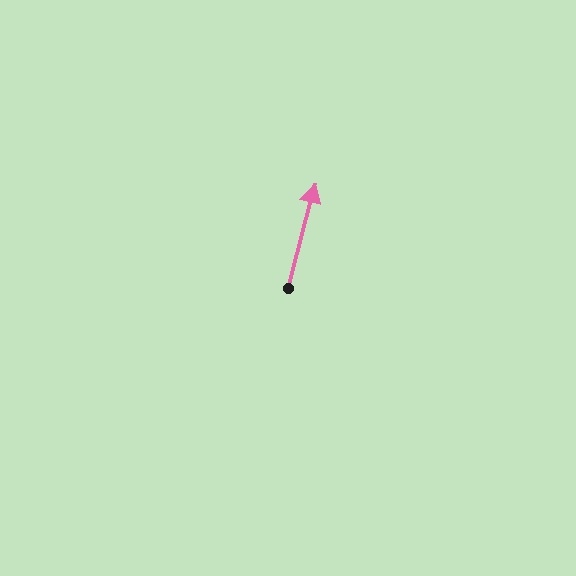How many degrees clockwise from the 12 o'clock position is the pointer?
Approximately 14 degrees.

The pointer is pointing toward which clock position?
Roughly 12 o'clock.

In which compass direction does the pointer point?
North.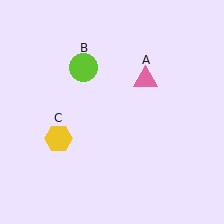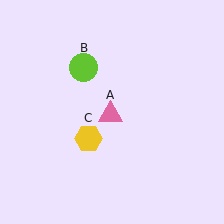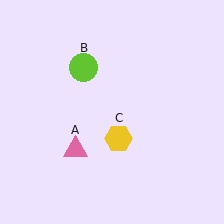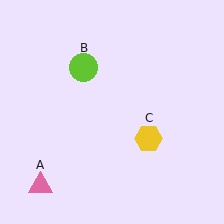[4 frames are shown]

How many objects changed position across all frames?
2 objects changed position: pink triangle (object A), yellow hexagon (object C).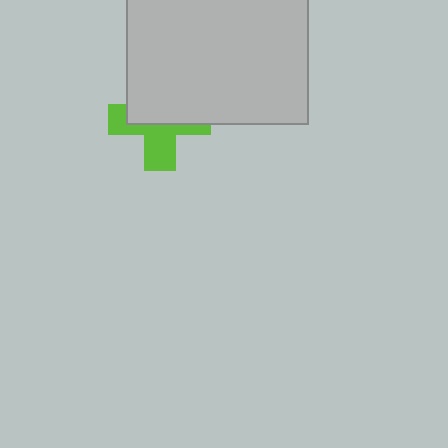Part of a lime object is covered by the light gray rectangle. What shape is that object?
It is a cross.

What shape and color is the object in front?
The object in front is a light gray rectangle.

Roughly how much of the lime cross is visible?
About half of it is visible (roughly 46%).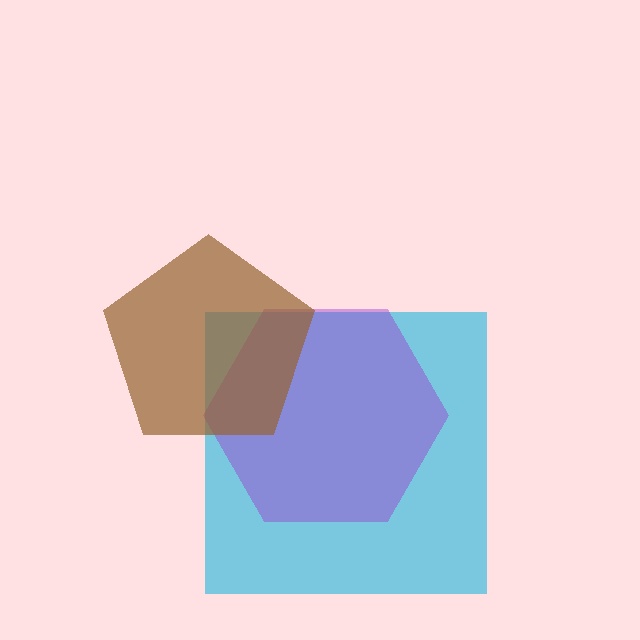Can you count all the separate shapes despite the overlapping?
Yes, there are 3 separate shapes.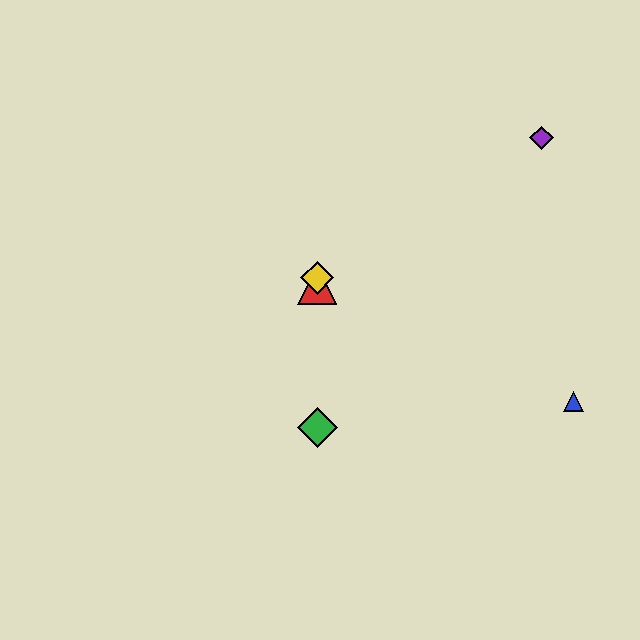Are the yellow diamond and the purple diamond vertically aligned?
No, the yellow diamond is at x≈317 and the purple diamond is at x≈541.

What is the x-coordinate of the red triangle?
The red triangle is at x≈317.